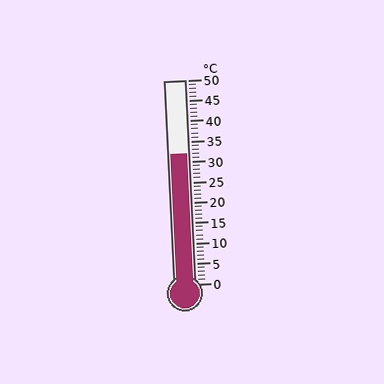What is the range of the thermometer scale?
The thermometer scale ranges from 0°C to 50°C.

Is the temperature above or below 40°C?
The temperature is below 40°C.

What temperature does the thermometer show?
The thermometer shows approximately 32°C.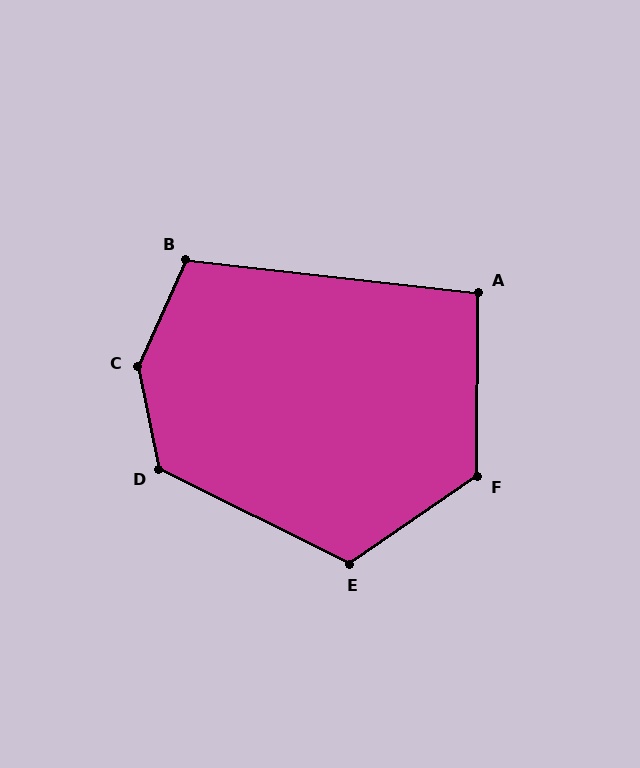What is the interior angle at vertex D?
Approximately 128 degrees (obtuse).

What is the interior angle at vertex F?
Approximately 125 degrees (obtuse).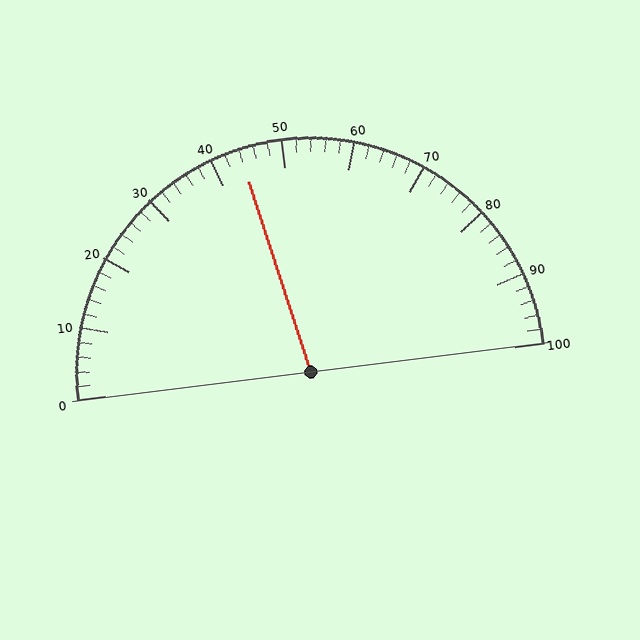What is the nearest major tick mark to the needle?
The nearest major tick mark is 40.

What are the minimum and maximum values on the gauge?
The gauge ranges from 0 to 100.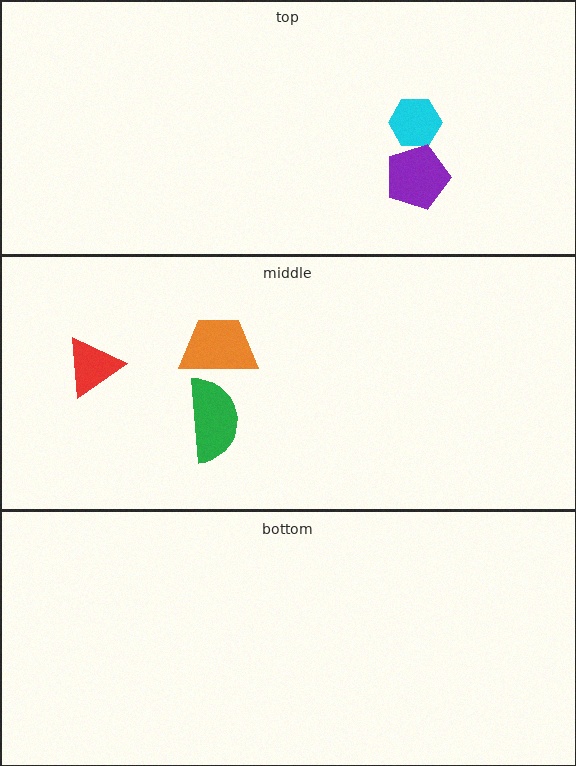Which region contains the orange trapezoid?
The middle region.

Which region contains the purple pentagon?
The top region.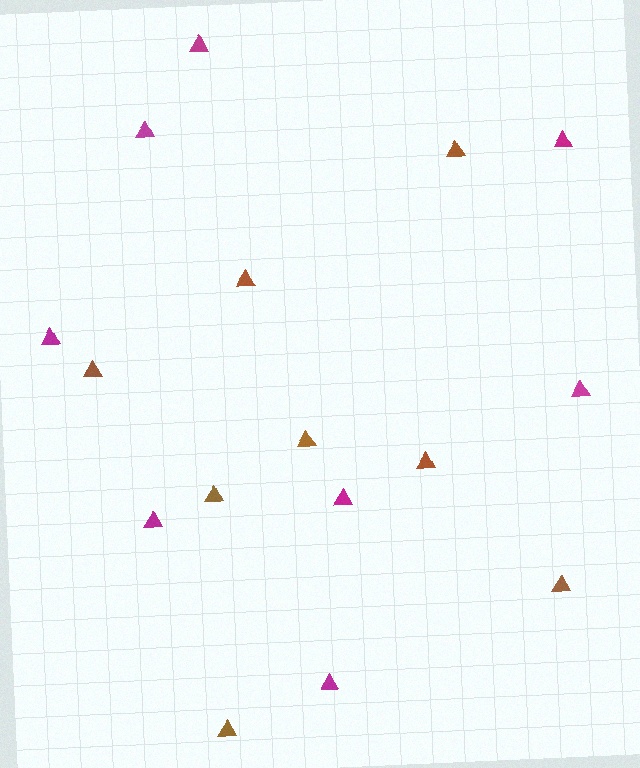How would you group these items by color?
There are 2 groups: one group of brown triangles (8) and one group of magenta triangles (8).